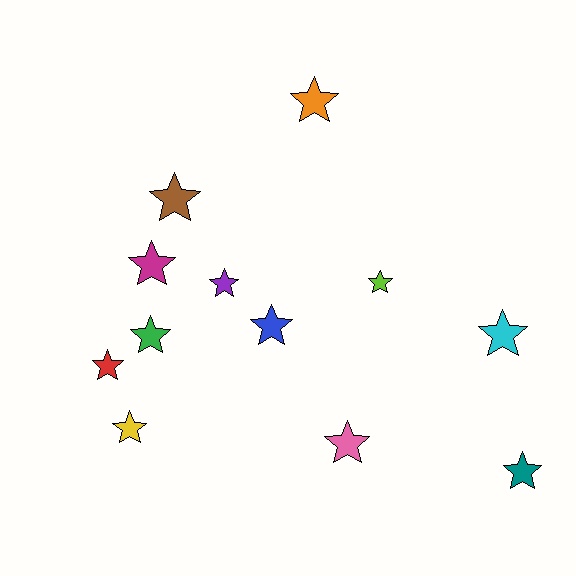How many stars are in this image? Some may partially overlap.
There are 12 stars.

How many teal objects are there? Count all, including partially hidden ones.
There is 1 teal object.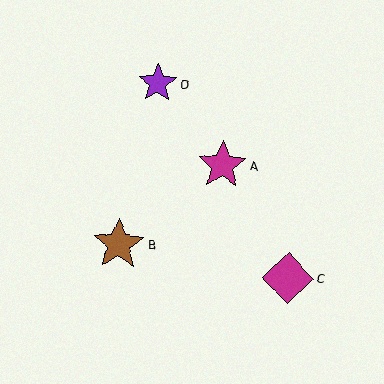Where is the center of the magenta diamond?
The center of the magenta diamond is at (288, 278).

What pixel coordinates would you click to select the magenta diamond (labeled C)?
Click at (288, 278) to select the magenta diamond C.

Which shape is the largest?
The brown star (labeled B) is the largest.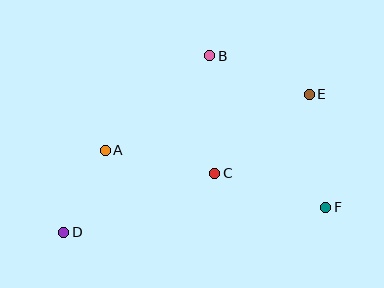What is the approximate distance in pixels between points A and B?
The distance between A and B is approximately 141 pixels.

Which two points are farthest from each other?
Points D and E are farthest from each other.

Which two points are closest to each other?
Points A and D are closest to each other.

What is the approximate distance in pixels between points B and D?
The distance between B and D is approximately 229 pixels.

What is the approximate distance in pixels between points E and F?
The distance between E and F is approximately 114 pixels.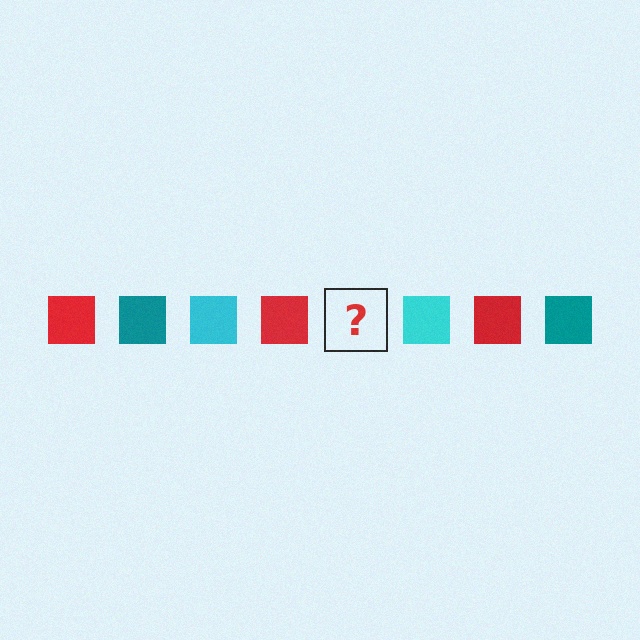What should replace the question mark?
The question mark should be replaced with a teal square.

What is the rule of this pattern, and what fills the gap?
The rule is that the pattern cycles through red, teal, cyan squares. The gap should be filled with a teal square.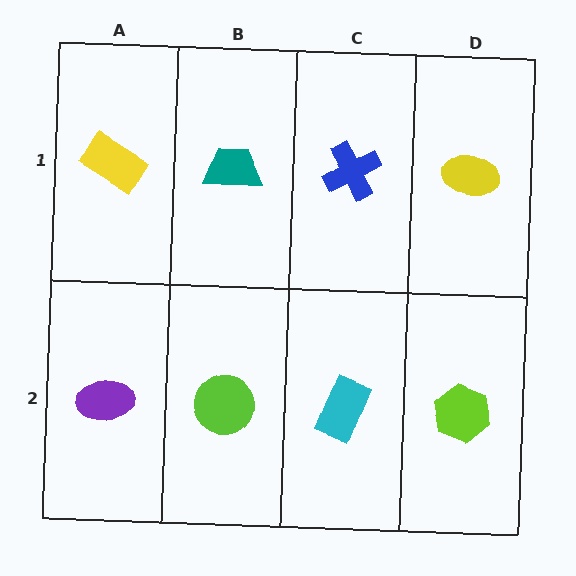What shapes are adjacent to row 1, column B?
A lime circle (row 2, column B), a yellow rectangle (row 1, column A), a blue cross (row 1, column C).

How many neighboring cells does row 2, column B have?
3.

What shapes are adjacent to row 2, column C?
A blue cross (row 1, column C), a lime circle (row 2, column B), a lime hexagon (row 2, column D).